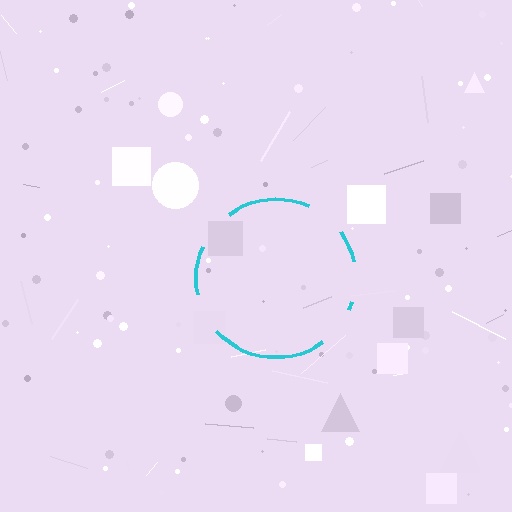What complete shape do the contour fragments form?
The contour fragments form a circle.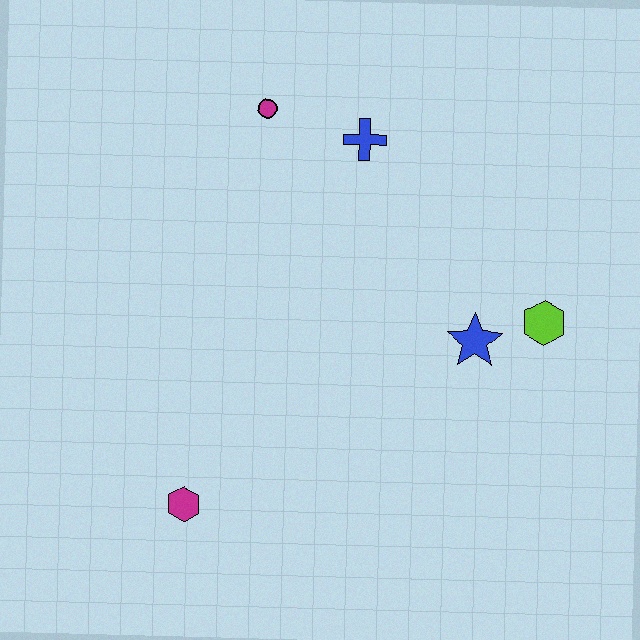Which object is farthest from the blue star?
The magenta hexagon is farthest from the blue star.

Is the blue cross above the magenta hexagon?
Yes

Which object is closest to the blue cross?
The magenta circle is closest to the blue cross.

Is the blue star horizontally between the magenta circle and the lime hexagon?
Yes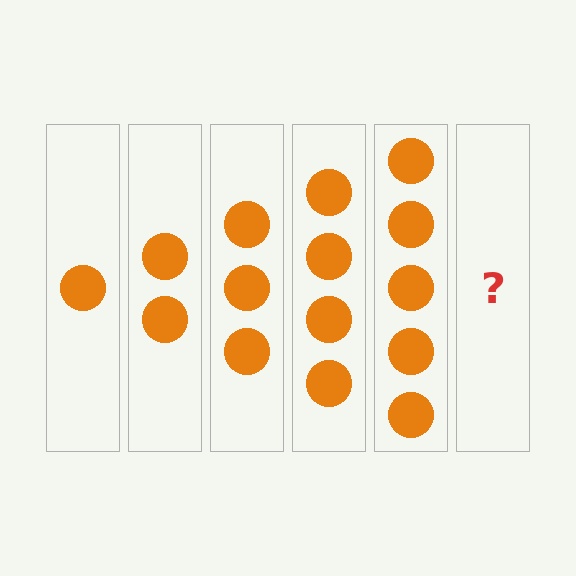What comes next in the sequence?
The next element should be 6 circles.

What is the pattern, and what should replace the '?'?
The pattern is that each step adds one more circle. The '?' should be 6 circles.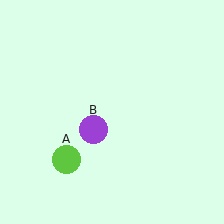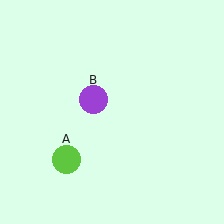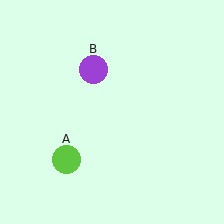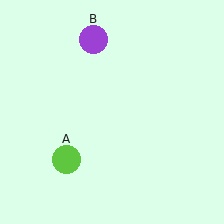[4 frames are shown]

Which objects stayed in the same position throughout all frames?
Lime circle (object A) remained stationary.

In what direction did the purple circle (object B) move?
The purple circle (object B) moved up.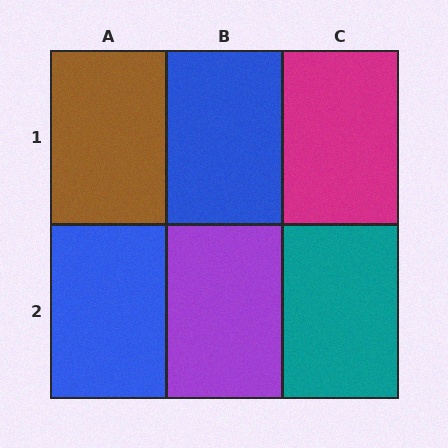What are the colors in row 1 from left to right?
Brown, blue, magenta.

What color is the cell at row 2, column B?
Purple.